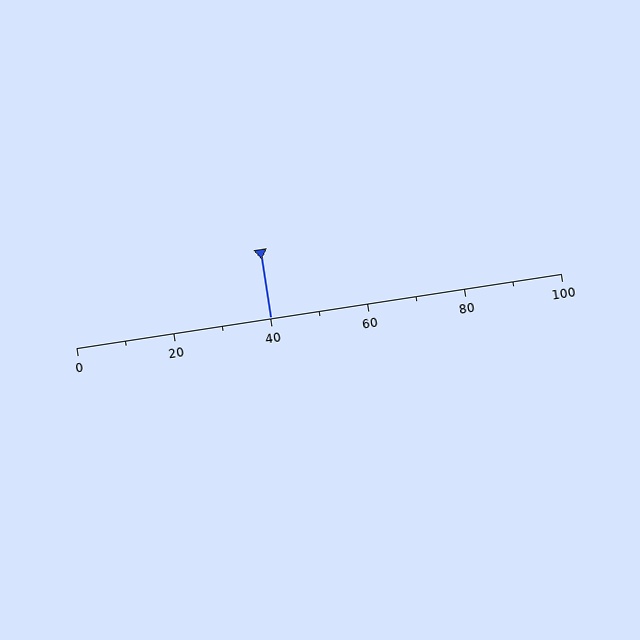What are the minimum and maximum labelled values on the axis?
The axis runs from 0 to 100.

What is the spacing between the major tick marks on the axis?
The major ticks are spaced 20 apart.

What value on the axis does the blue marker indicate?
The marker indicates approximately 40.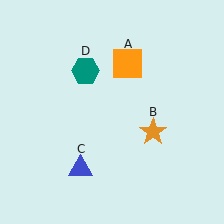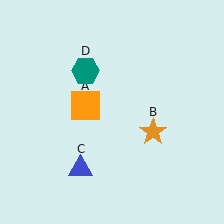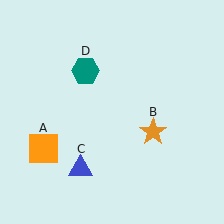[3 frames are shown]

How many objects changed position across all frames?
1 object changed position: orange square (object A).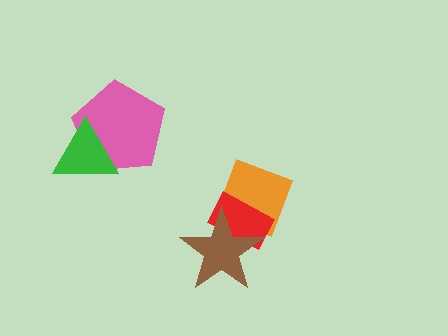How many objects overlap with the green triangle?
1 object overlaps with the green triangle.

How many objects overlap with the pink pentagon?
1 object overlaps with the pink pentagon.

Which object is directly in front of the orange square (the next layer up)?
The red rectangle is directly in front of the orange square.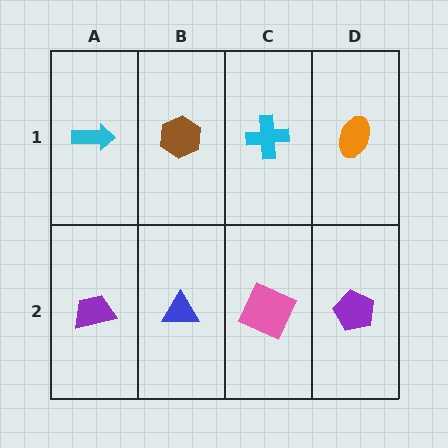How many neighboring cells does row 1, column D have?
2.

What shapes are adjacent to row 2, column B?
A brown hexagon (row 1, column B), a purple trapezoid (row 2, column A), a pink square (row 2, column C).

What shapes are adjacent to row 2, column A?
A cyan arrow (row 1, column A), a blue triangle (row 2, column B).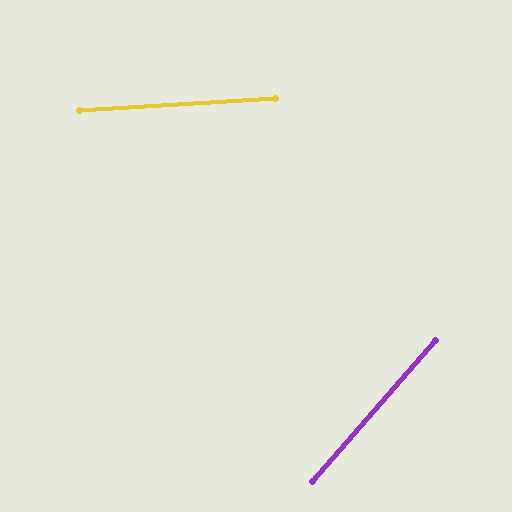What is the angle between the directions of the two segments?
Approximately 45 degrees.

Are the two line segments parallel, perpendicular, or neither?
Neither parallel nor perpendicular — they differ by about 45°.